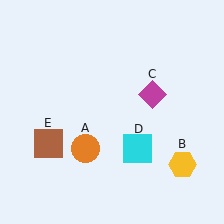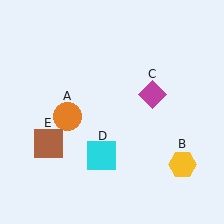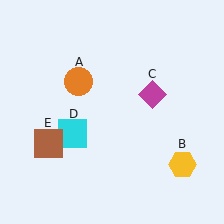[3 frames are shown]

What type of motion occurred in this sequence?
The orange circle (object A), cyan square (object D) rotated clockwise around the center of the scene.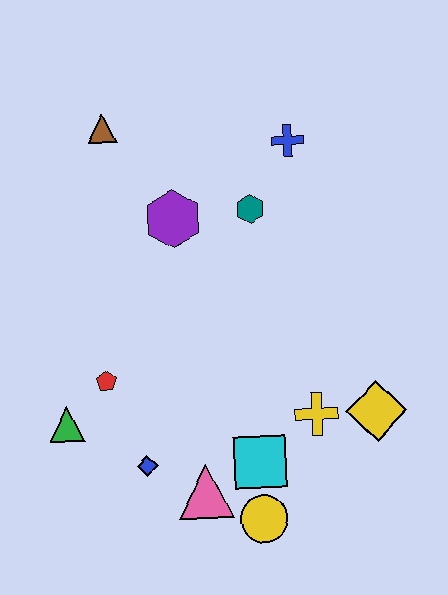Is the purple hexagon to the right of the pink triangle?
No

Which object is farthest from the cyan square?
The brown triangle is farthest from the cyan square.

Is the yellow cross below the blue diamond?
No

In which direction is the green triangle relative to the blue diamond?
The green triangle is to the left of the blue diamond.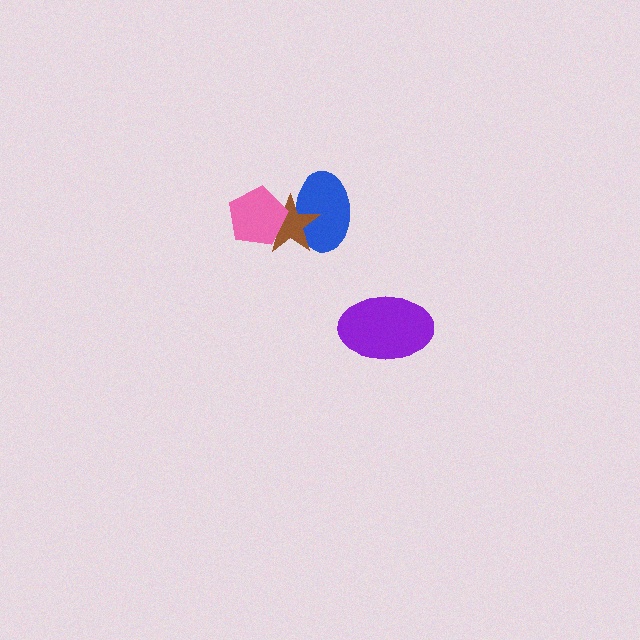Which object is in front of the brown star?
The pink pentagon is in front of the brown star.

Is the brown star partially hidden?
Yes, it is partially covered by another shape.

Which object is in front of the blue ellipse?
The brown star is in front of the blue ellipse.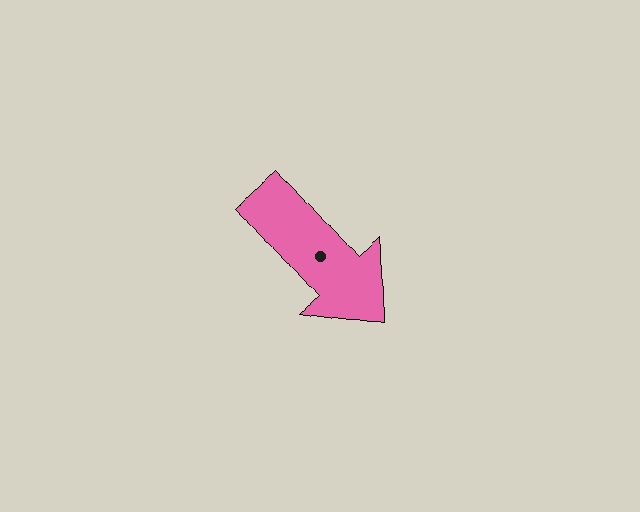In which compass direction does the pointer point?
Southeast.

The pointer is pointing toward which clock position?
Roughly 5 o'clock.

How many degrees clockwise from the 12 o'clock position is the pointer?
Approximately 138 degrees.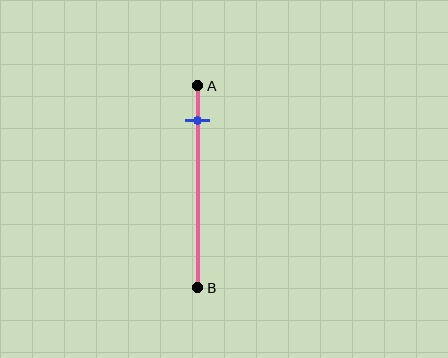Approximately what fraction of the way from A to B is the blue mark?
The blue mark is approximately 15% of the way from A to B.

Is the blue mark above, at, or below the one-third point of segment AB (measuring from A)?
The blue mark is above the one-third point of segment AB.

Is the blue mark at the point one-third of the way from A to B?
No, the mark is at about 15% from A, not at the 33% one-third point.